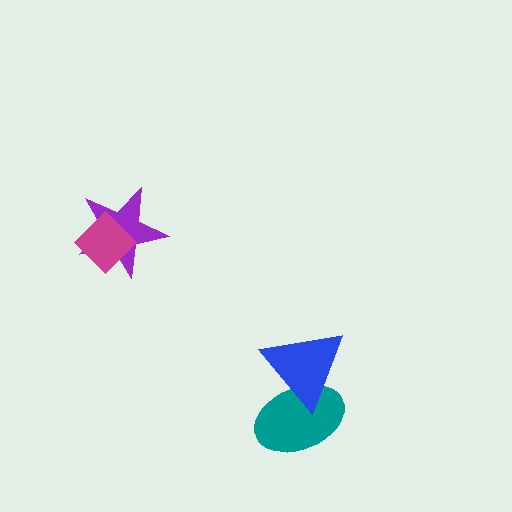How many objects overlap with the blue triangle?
1 object overlaps with the blue triangle.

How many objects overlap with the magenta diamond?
1 object overlaps with the magenta diamond.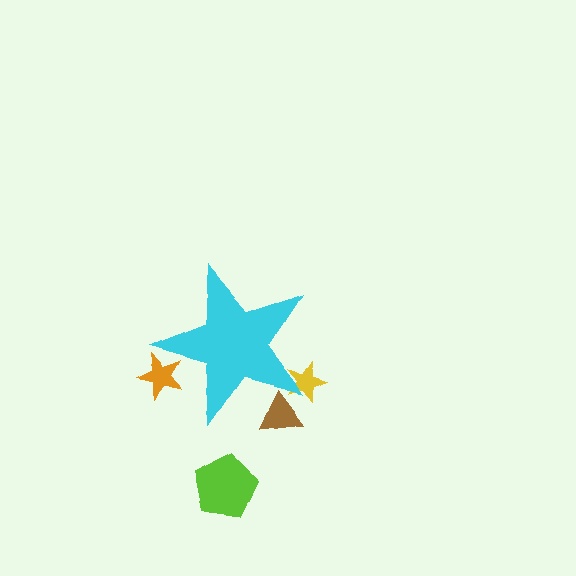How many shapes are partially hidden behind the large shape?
3 shapes are partially hidden.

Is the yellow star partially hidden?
Yes, the yellow star is partially hidden behind the cyan star.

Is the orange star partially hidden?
Yes, the orange star is partially hidden behind the cyan star.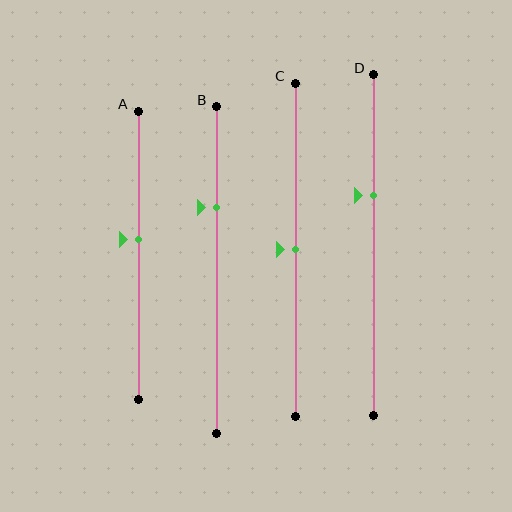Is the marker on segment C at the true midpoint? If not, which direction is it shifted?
Yes, the marker on segment C is at the true midpoint.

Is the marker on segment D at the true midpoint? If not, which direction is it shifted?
No, the marker on segment D is shifted upward by about 15% of the segment length.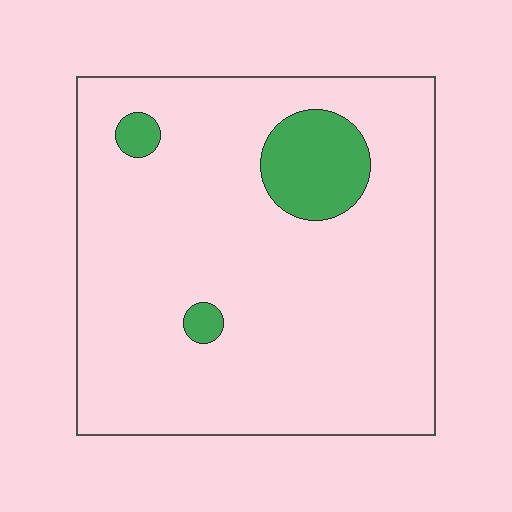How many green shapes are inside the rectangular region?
3.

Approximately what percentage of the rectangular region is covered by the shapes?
Approximately 10%.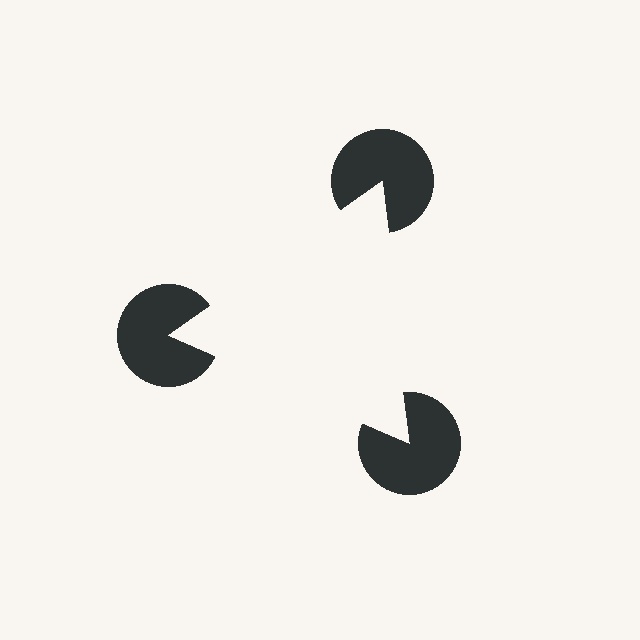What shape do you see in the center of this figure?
An illusory triangle — its edges are inferred from the aligned wedge cuts in the pac-man discs, not physically drawn.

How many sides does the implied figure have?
3 sides.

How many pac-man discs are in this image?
There are 3 — one at each vertex of the illusory triangle.